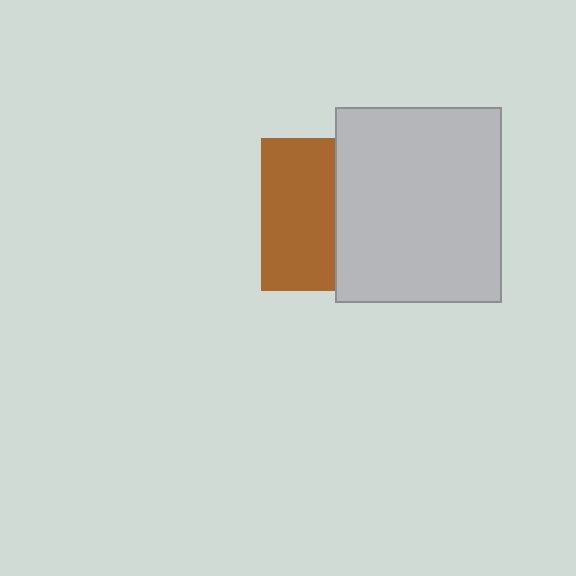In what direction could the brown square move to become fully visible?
The brown square could move left. That would shift it out from behind the light gray rectangle entirely.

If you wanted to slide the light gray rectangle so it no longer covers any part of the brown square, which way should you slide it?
Slide it right — that is the most direct way to separate the two shapes.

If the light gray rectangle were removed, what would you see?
You would see the complete brown square.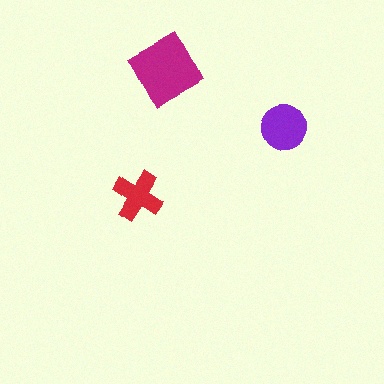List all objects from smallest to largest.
The red cross, the purple circle, the magenta diamond.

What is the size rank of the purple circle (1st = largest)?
2nd.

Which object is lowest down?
The red cross is bottommost.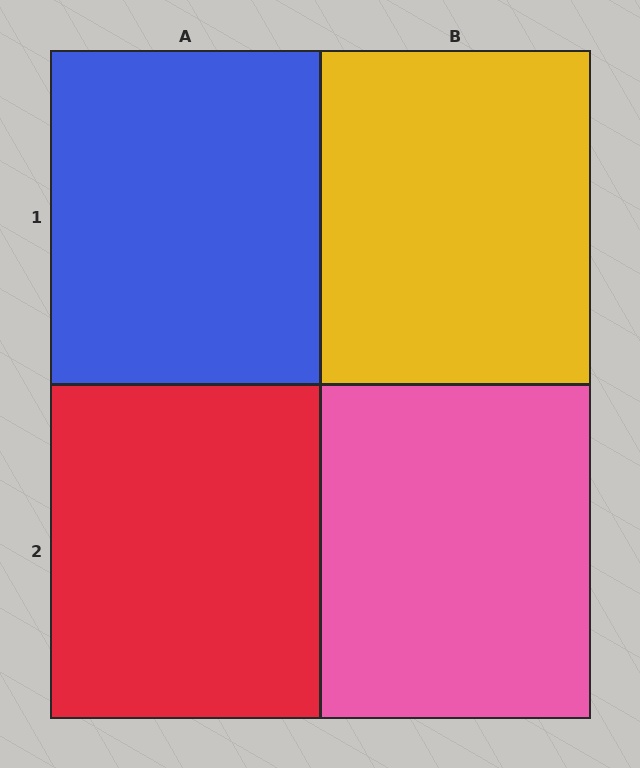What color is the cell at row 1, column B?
Yellow.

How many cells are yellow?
1 cell is yellow.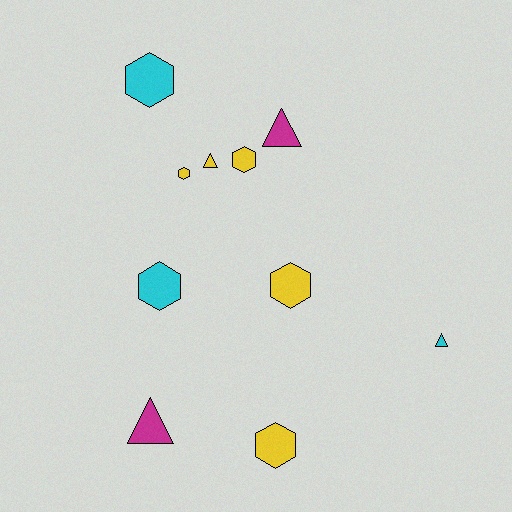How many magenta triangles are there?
There are 2 magenta triangles.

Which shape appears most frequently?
Hexagon, with 6 objects.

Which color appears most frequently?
Yellow, with 5 objects.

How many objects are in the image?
There are 10 objects.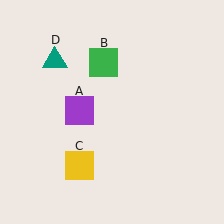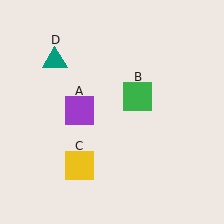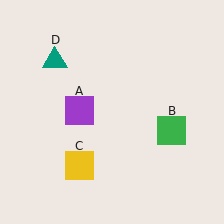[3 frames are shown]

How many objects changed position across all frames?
1 object changed position: green square (object B).